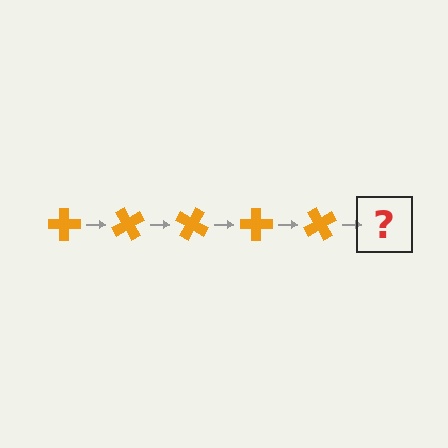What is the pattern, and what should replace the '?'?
The pattern is that the cross rotates 60 degrees each step. The '?' should be an orange cross rotated 300 degrees.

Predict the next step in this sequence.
The next step is an orange cross rotated 300 degrees.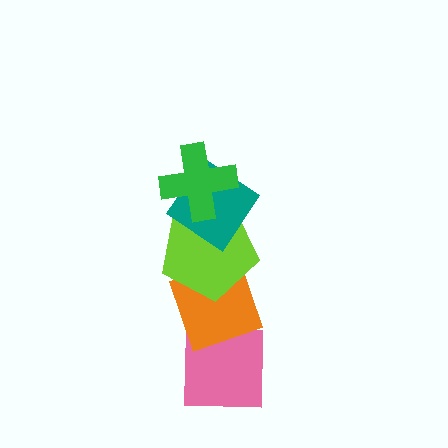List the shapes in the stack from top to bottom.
From top to bottom: the green cross, the teal diamond, the lime pentagon, the orange diamond, the pink square.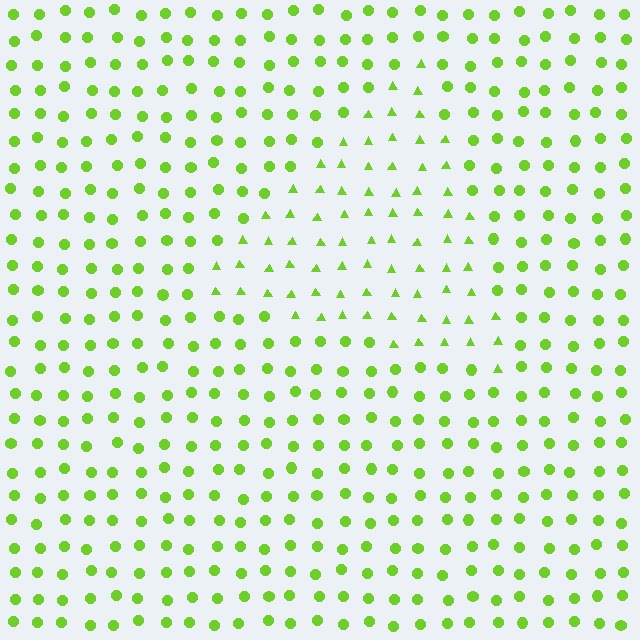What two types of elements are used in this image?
The image uses triangles inside the triangle region and circles outside it.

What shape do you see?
I see a triangle.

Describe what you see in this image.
The image is filled with small lime elements arranged in a uniform grid. A triangle-shaped region contains triangles, while the surrounding area contains circles. The boundary is defined purely by the change in element shape.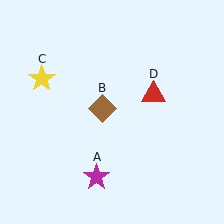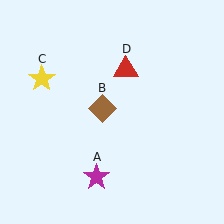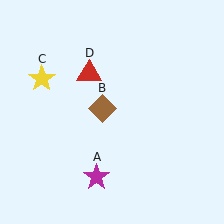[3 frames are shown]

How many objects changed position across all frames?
1 object changed position: red triangle (object D).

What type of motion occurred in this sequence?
The red triangle (object D) rotated counterclockwise around the center of the scene.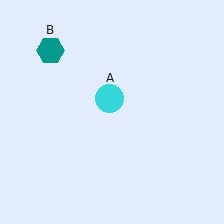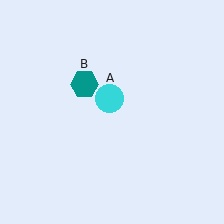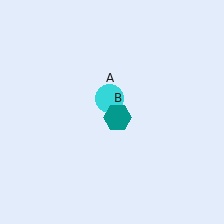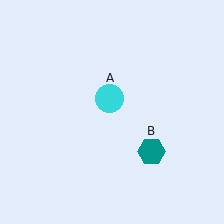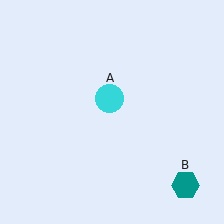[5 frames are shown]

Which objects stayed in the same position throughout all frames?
Cyan circle (object A) remained stationary.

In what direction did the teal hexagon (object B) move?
The teal hexagon (object B) moved down and to the right.